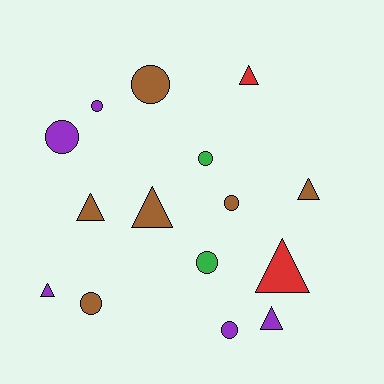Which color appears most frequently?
Brown, with 6 objects.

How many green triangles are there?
There are no green triangles.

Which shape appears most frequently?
Circle, with 8 objects.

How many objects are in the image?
There are 15 objects.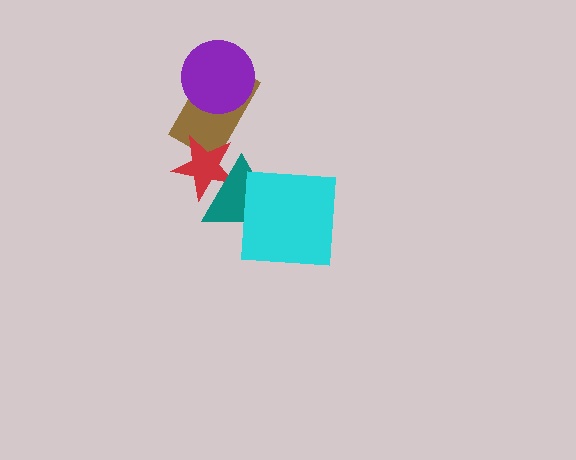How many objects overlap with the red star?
2 objects overlap with the red star.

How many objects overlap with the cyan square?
1 object overlaps with the cyan square.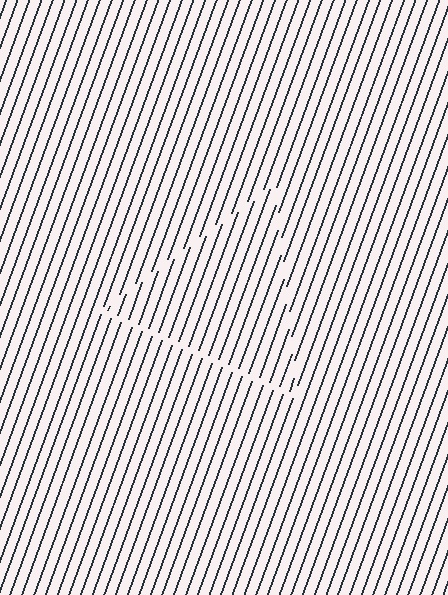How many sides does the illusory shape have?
3 sides — the line-ends trace a triangle.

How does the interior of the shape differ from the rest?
The interior of the shape contains the same grating, shifted by half a period — the contour is defined by the phase discontinuity where line-ends from the inner and outer gratings abut.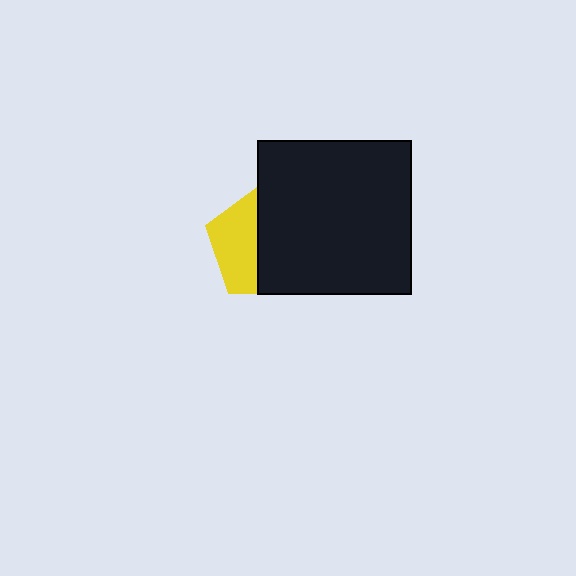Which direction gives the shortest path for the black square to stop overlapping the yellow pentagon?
Moving right gives the shortest separation.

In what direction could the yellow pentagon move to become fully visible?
The yellow pentagon could move left. That would shift it out from behind the black square entirely.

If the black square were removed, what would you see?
You would see the complete yellow pentagon.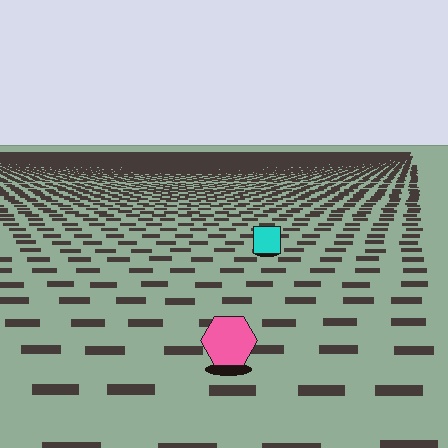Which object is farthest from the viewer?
The cyan square is farthest from the viewer. It appears smaller and the ground texture around it is denser.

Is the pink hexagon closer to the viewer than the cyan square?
Yes. The pink hexagon is closer — you can tell from the texture gradient: the ground texture is coarser near it.